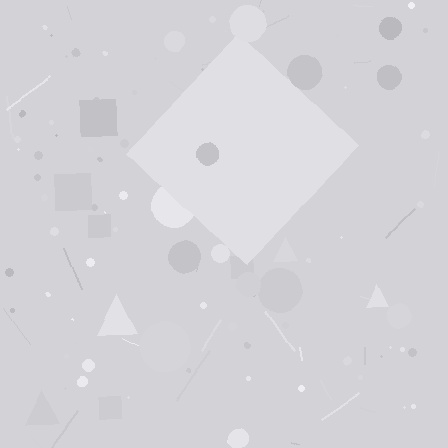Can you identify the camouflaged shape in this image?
The camouflaged shape is a diamond.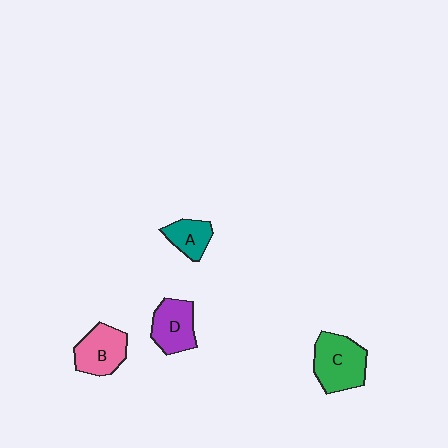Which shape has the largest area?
Shape C (green).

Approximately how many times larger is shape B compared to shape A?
Approximately 1.5 times.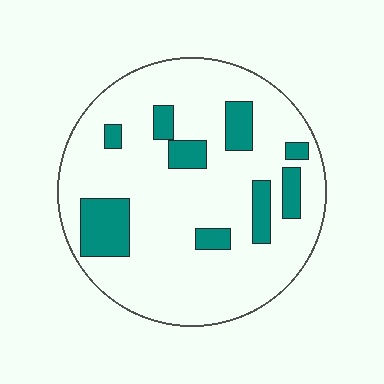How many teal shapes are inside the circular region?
9.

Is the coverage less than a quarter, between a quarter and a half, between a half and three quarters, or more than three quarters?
Less than a quarter.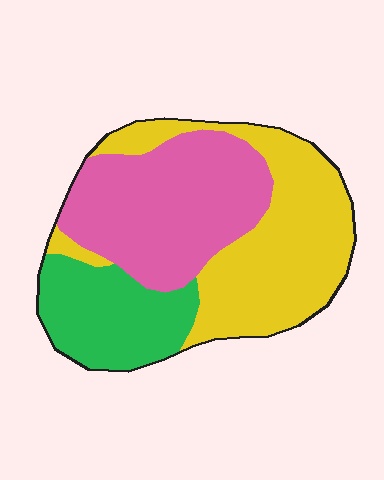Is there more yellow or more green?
Yellow.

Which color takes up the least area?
Green, at roughly 20%.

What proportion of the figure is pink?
Pink takes up about three eighths (3/8) of the figure.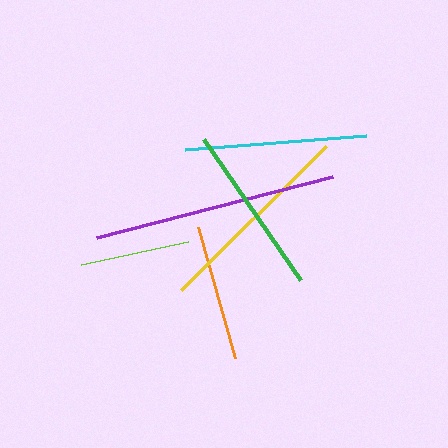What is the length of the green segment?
The green segment is approximately 171 pixels long.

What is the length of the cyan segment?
The cyan segment is approximately 182 pixels long.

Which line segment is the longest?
The purple line is the longest at approximately 244 pixels.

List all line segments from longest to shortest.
From longest to shortest: purple, yellow, cyan, green, orange, lime.